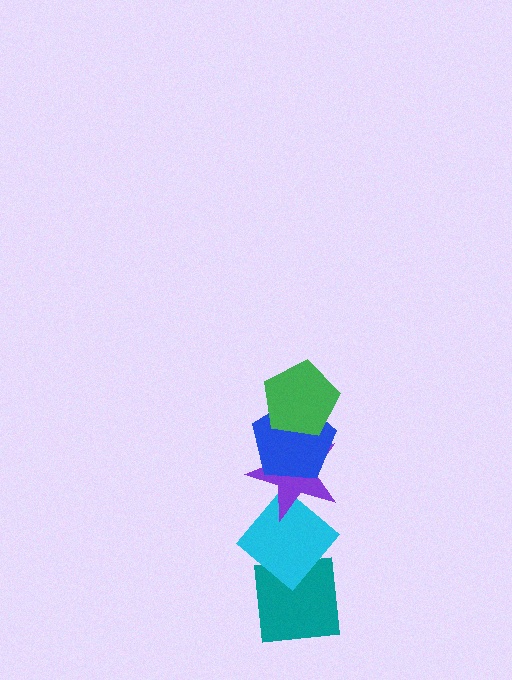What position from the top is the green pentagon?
The green pentagon is 1st from the top.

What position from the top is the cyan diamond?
The cyan diamond is 4th from the top.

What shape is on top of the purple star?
The blue pentagon is on top of the purple star.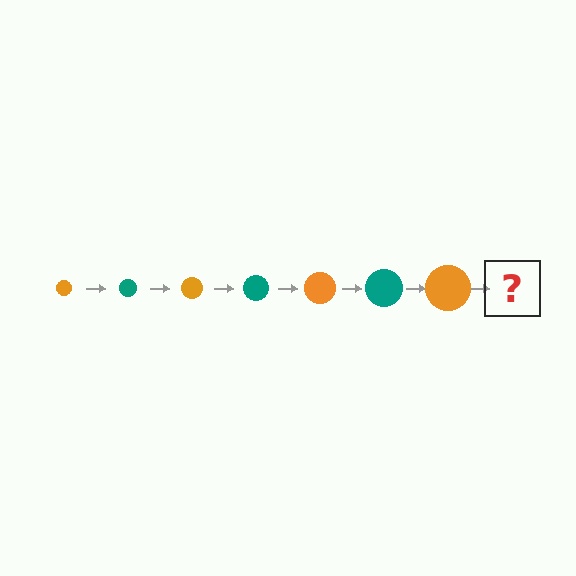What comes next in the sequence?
The next element should be a teal circle, larger than the previous one.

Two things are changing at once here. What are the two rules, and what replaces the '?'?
The two rules are that the circle grows larger each step and the color cycles through orange and teal. The '?' should be a teal circle, larger than the previous one.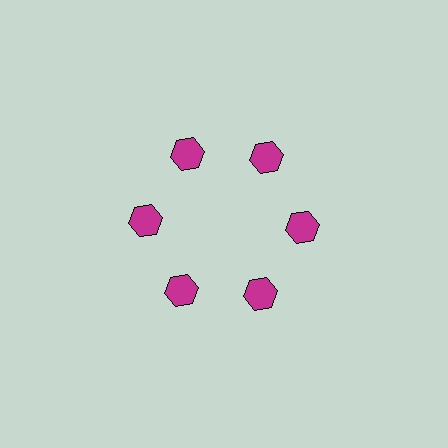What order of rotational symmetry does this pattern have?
This pattern has 6-fold rotational symmetry.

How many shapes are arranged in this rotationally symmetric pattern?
There are 6 shapes, arranged in 6 groups of 1.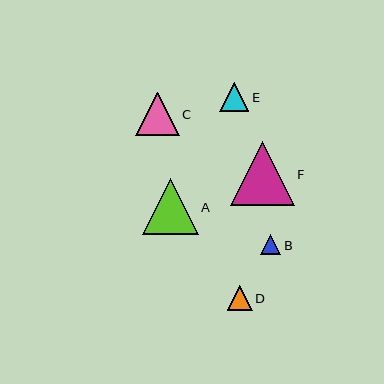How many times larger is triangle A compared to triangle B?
Triangle A is approximately 2.8 times the size of triangle B.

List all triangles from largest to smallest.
From largest to smallest: F, A, C, E, D, B.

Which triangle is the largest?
Triangle F is the largest with a size of approximately 64 pixels.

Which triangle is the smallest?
Triangle B is the smallest with a size of approximately 20 pixels.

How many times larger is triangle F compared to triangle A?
Triangle F is approximately 1.1 times the size of triangle A.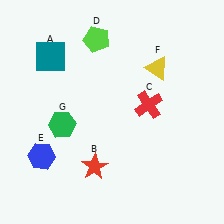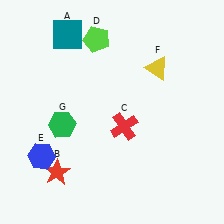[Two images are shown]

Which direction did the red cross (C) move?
The red cross (C) moved left.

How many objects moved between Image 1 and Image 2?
3 objects moved between the two images.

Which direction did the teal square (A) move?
The teal square (A) moved up.